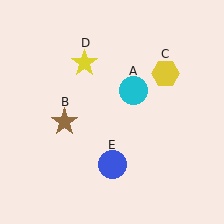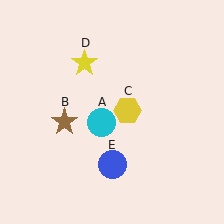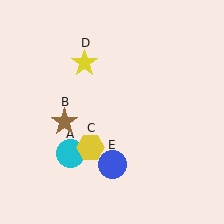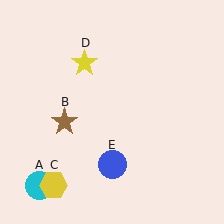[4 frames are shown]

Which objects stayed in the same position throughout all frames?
Brown star (object B) and yellow star (object D) and blue circle (object E) remained stationary.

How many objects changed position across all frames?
2 objects changed position: cyan circle (object A), yellow hexagon (object C).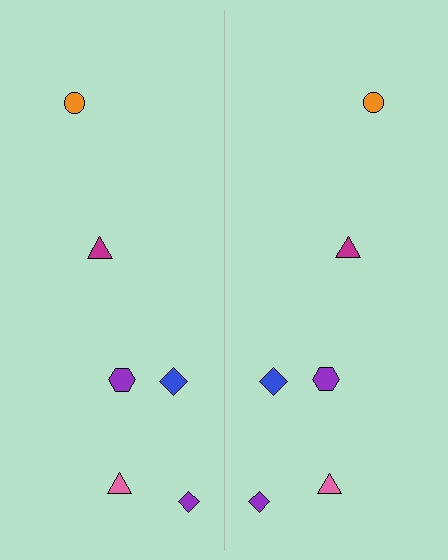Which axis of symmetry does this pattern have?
The pattern has a vertical axis of symmetry running through the center of the image.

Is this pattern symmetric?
Yes, this pattern has bilateral (reflection) symmetry.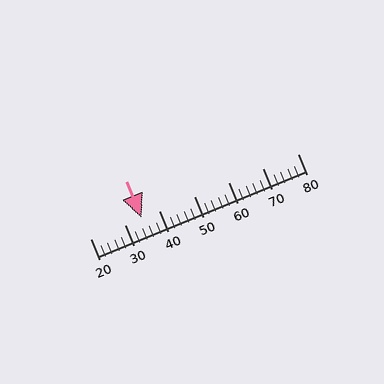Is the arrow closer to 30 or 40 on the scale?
The arrow is closer to 30.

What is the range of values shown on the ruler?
The ruler shows values from 20 to 80.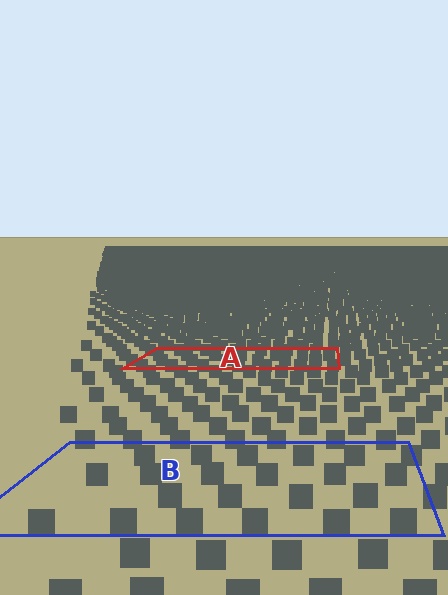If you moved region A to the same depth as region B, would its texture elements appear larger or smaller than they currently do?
They would appear larger. At a closer depth, the same texture elements are projected at a bigger on-screen size.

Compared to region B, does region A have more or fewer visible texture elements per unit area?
Region A has more texture elements per unit area — they are packed more densely because it is farther away.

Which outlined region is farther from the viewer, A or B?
Region A is farther from the viewer — the texture elements inside it appear smaller and more densely packed.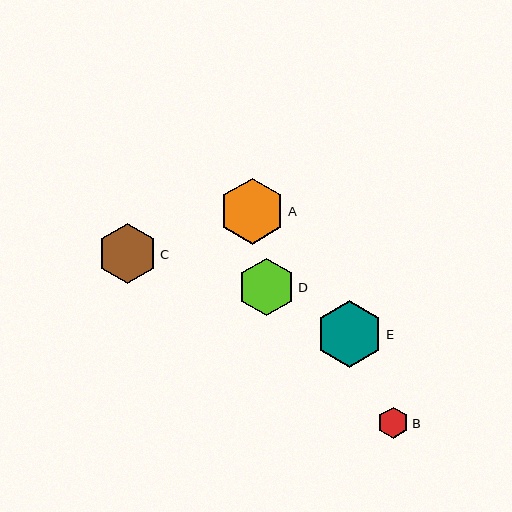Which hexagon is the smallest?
Hexagon B is the smallest with a size of approximately 31 pixels.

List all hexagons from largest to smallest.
From largest to smallest: E, A, C, D, B.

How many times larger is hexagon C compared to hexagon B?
Hexagon C is approximately 1.9 times the size of hexagon B.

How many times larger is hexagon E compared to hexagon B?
Hexagon E is approximately 2.2 times the size of hexagon B.